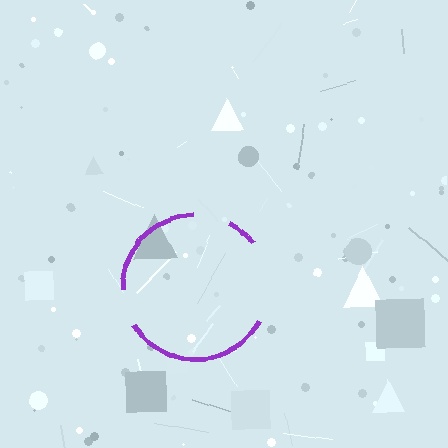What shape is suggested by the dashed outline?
The dashed outline suggests a circle.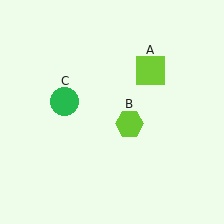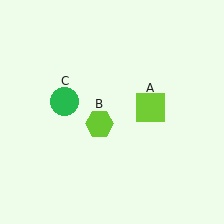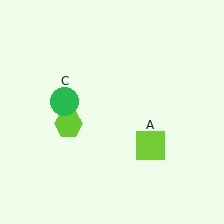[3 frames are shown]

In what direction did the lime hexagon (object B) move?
The lime hexagon (object B) moved left.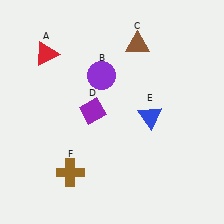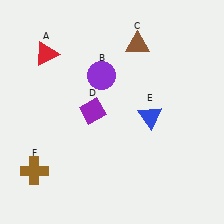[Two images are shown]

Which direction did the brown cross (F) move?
The brown cross (F) moved left.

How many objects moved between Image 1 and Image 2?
1 object moved between the two images.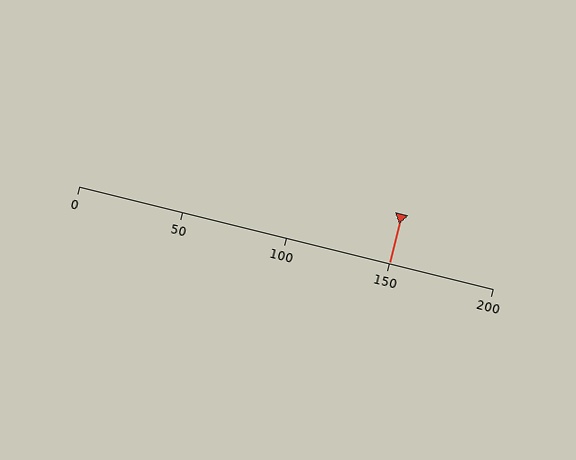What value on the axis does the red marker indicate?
The marker indicates approximately 150.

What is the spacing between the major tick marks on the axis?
The major ticks are spaced 50 apart.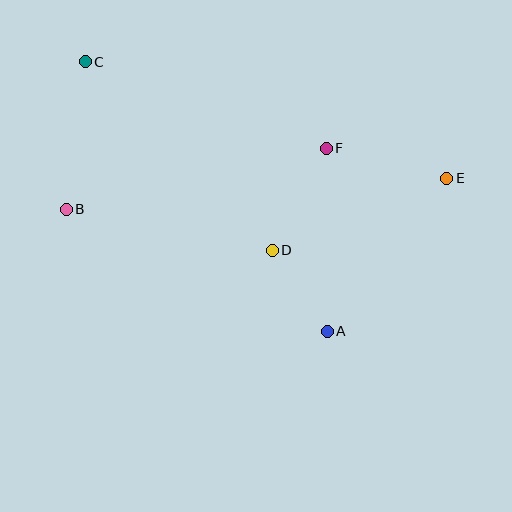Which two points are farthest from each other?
Points B and E are farthest from each other.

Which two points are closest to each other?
Points A and D are closest to each other.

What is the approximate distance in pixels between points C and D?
The distance between C and D is approximately 266 pixels.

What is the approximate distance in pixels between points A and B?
The distance between A and B is approximately 288 pixels.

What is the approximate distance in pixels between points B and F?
The distance between B and F is approximately 267 pixels.